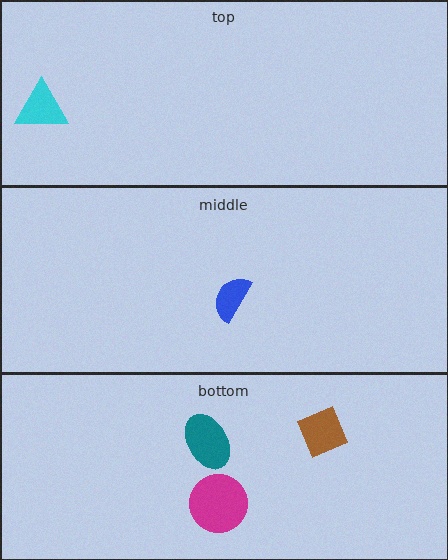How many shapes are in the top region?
1.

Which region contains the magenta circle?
The bottom region.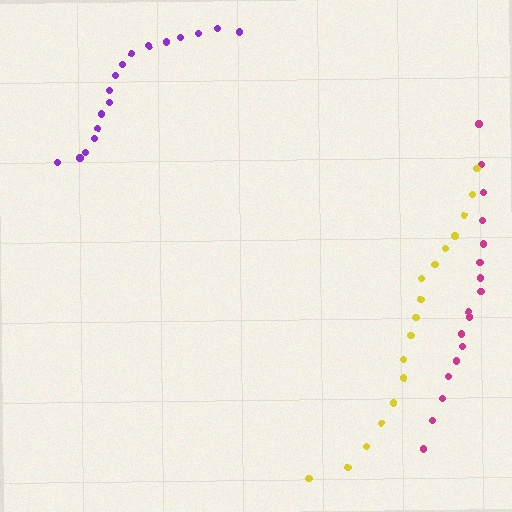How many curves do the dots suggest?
There are 3 distinct paths.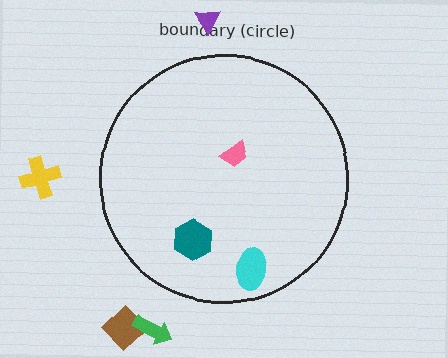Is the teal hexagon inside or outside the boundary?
Inside.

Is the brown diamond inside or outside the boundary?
Outside.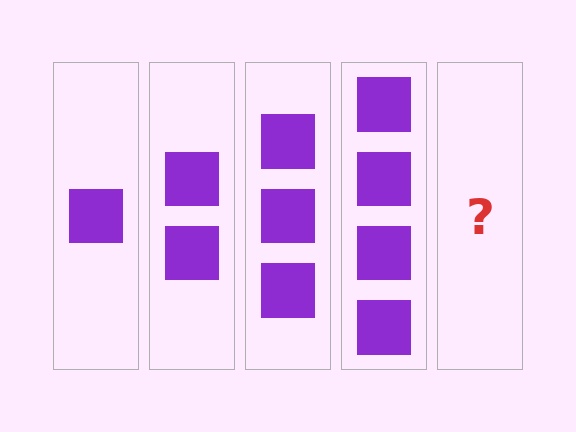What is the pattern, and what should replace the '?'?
The pattern is that each step adds one more square. The '?' should be 5 squares.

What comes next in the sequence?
The next element should be 5 squares.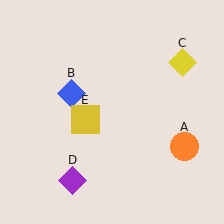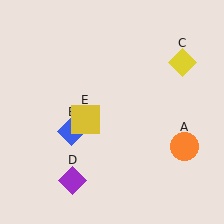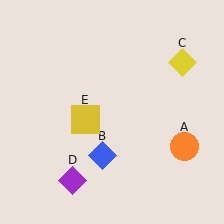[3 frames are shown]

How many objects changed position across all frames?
1 object changed position: blue diamond (object B).